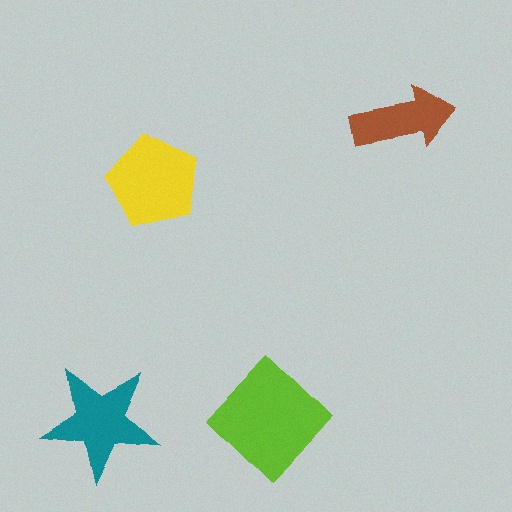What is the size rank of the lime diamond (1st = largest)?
1st.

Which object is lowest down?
The lime diamond is bottommost.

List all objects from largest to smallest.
The lime diamond, the yellow pentagon, the teal star, the brown arrow.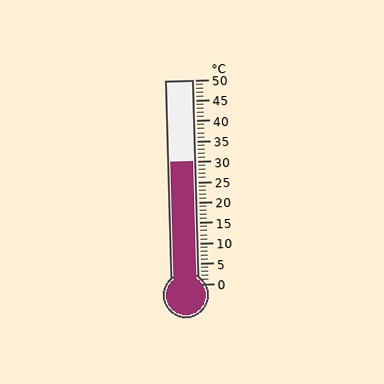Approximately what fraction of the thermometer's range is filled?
The thermometer is filled to approximately 60% of its range.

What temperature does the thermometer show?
The thermometer shows approximately 30°C.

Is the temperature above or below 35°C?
The temperature is below 35°C.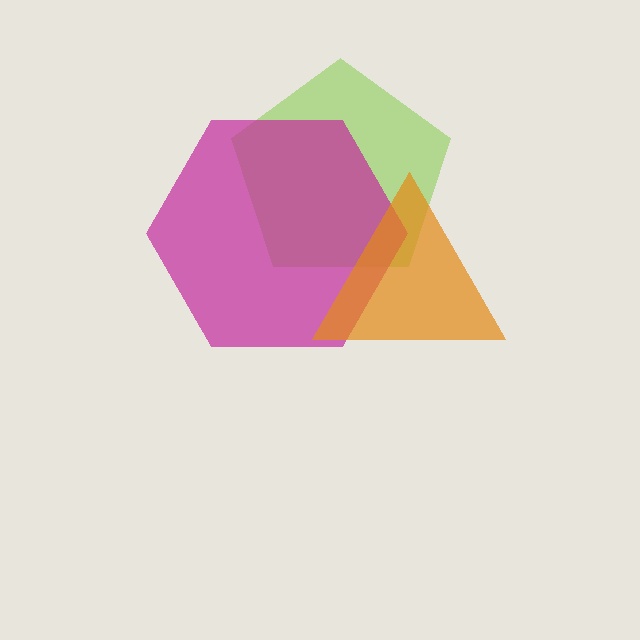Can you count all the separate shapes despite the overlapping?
Yes, there are 3 separate shapes.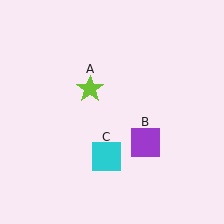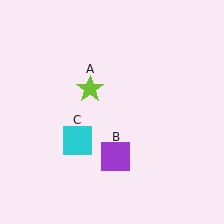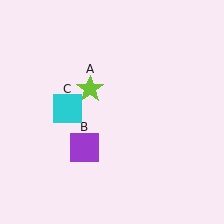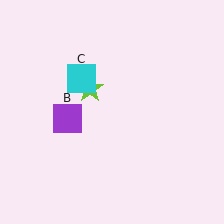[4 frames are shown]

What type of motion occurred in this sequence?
The purple square (object B), cyan square (object C) rotated clockwise around the center of the scene.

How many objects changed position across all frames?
2 objects changed position: purple square (object B), cyan square (object C).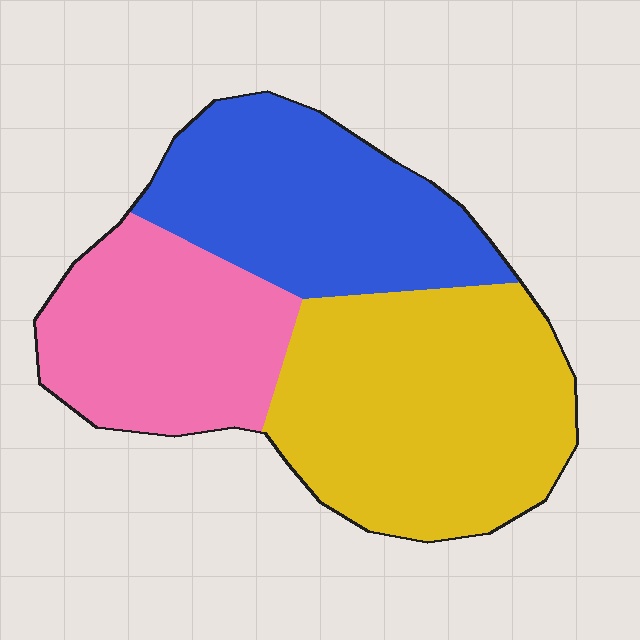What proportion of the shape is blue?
Blue covers about 30% of the shape.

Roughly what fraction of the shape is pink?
Pink takes up about one quarter (1/4) of the shape.